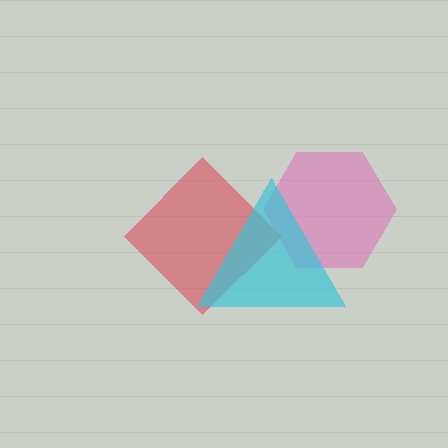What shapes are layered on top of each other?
The layered shapes are: a red diamond, a pink hexagon, a cyan triangle.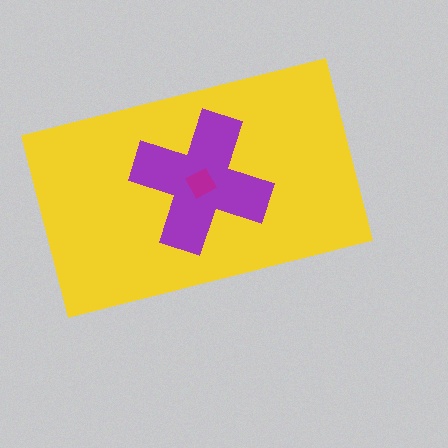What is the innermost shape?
The magenta diamond.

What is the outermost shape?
The yellow rectangle.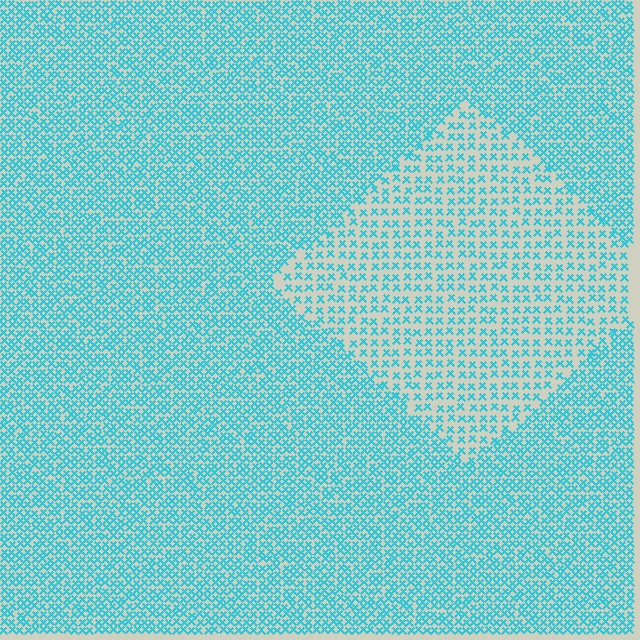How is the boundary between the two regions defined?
The boundary is defined by a change in element density (approximately 1.9x ratio). All elements are the same color, size, and shape.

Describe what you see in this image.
The image contains small cyan elements arranged at two different densities. A diamond-shaped region is visible where the elements are less densely packed than the surrounding area.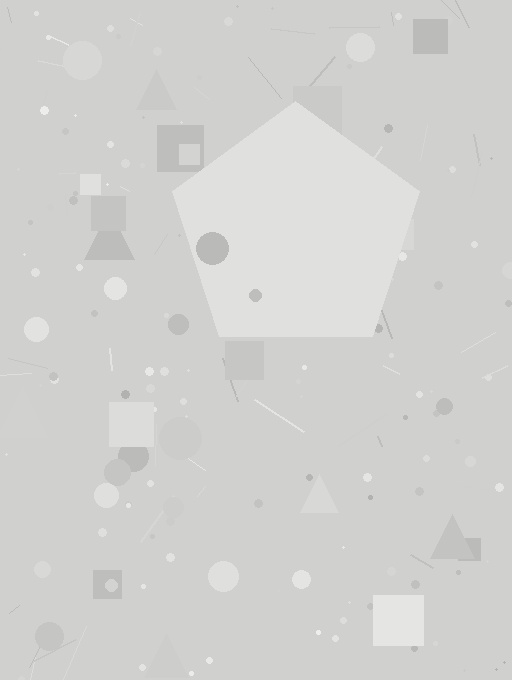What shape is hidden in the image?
A pentagon is hidden in the image.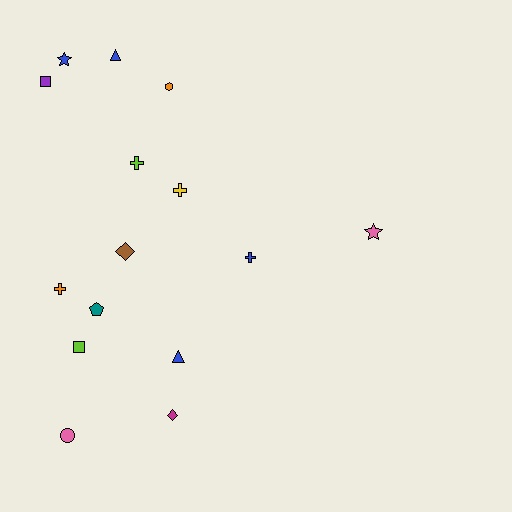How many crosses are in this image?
There are 4 crosses.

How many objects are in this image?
There are 15 objects.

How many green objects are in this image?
There are no green objects.